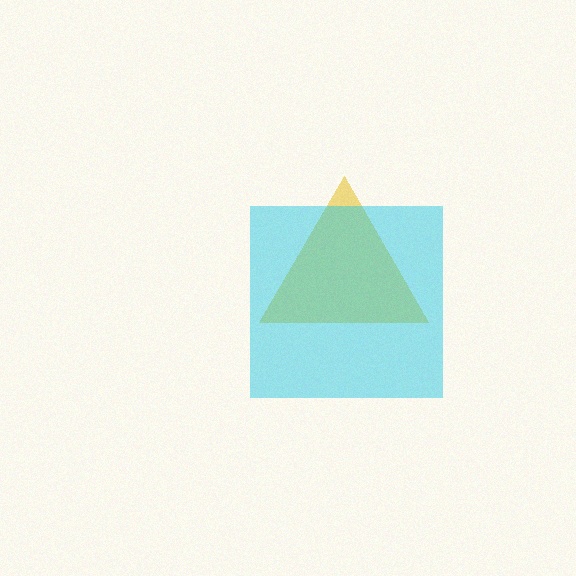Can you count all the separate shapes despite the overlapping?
Yes, there are 2 separate shapes.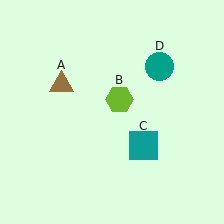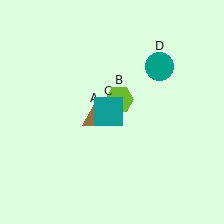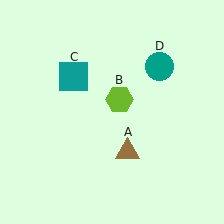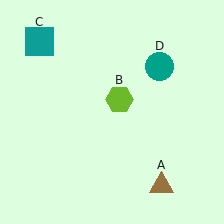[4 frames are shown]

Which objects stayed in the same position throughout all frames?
Lime hexagon (object B) and teal circle (object D) remained stationary.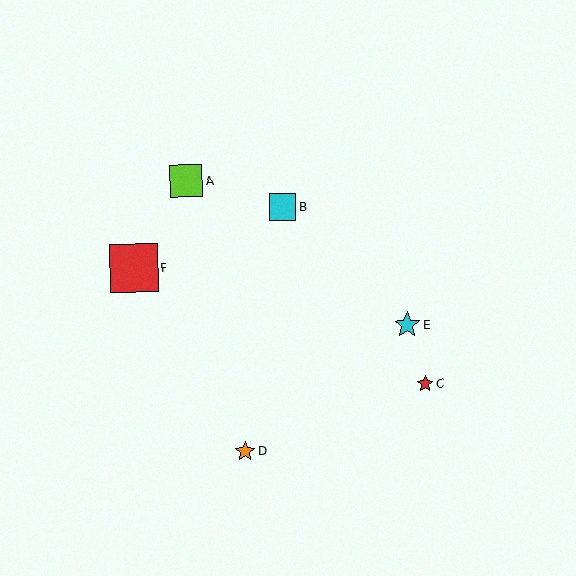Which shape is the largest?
The red square (labeled F) is the largest.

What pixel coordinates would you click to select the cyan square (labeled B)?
Click at (283, 207) to select the cyan square B.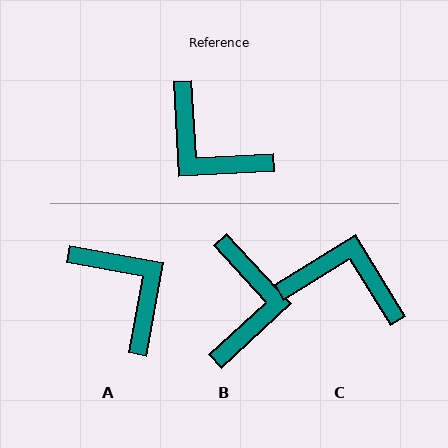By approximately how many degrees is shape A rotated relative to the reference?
Approximately 167 degrees counter-clockwise.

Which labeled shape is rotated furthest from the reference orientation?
A, about 167 degrees away.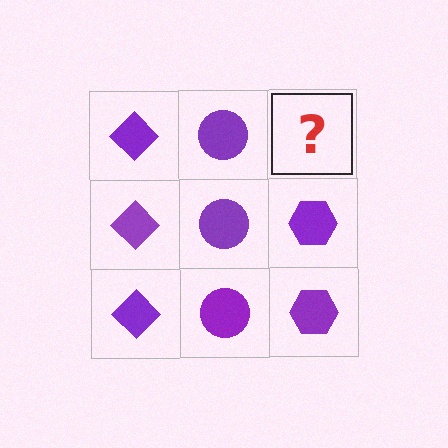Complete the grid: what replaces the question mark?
The question mark should be replaced with a purple hexagon.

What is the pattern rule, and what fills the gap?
The rule is that each column has a consistent shape. The gap should be filled with a purple hexagon.